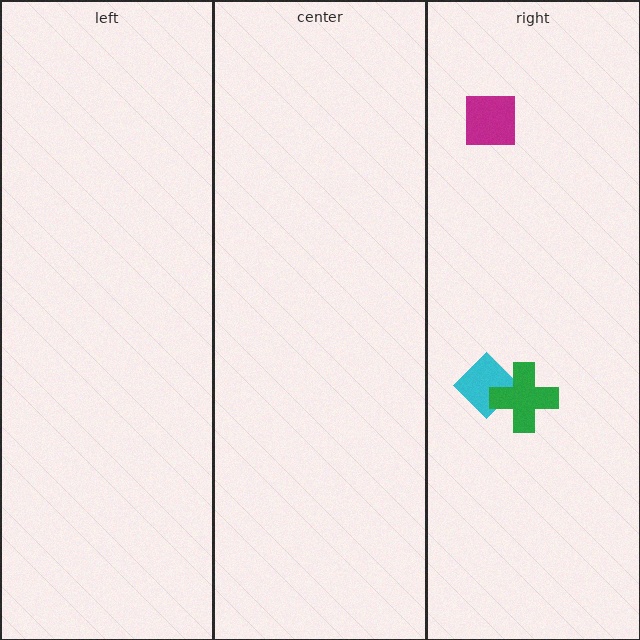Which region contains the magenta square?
The right region.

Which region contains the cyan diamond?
The right region.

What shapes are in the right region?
The magenta square, the cyan diamond, the green cross.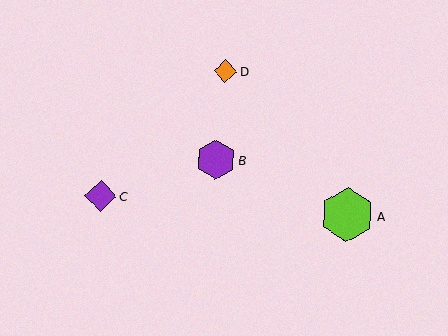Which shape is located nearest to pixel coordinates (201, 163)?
The purple hexagon (labeled B) at (216, 160) is nearest to that location.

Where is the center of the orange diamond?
The center of the orange diamond is at (226, 71).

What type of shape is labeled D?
Shape D is an orange diamond.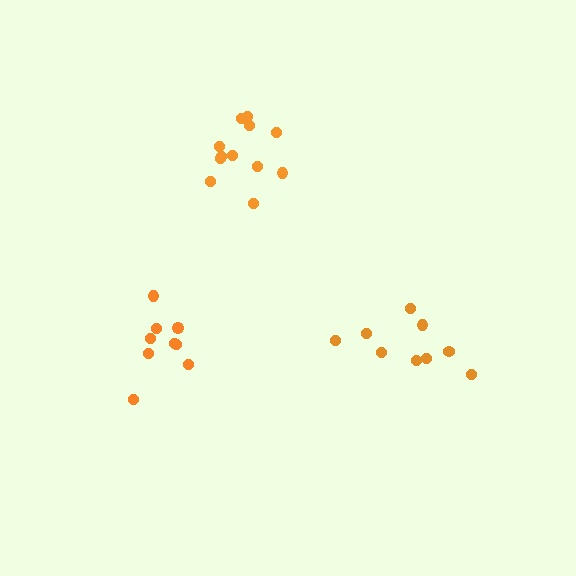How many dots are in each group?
Group 1: 12 dots, Group 2: 9 dots, Group 3: 9 dots (30 total).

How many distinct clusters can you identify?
There are 3 distinct clusters.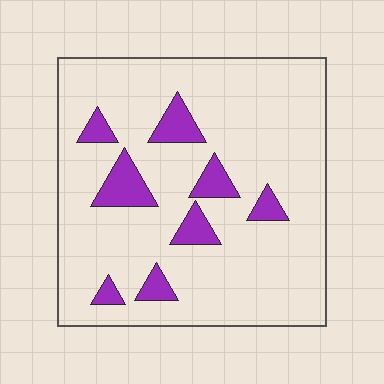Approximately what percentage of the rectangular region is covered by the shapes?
Approximately 15%.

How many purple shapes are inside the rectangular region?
8.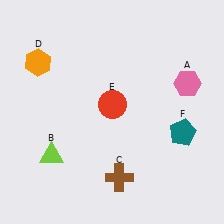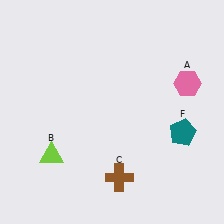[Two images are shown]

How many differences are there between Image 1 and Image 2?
There are 2 differences between the two images.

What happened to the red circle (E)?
The red circle (E) was removed in Image 2. It was in the top-right area of Image 1.